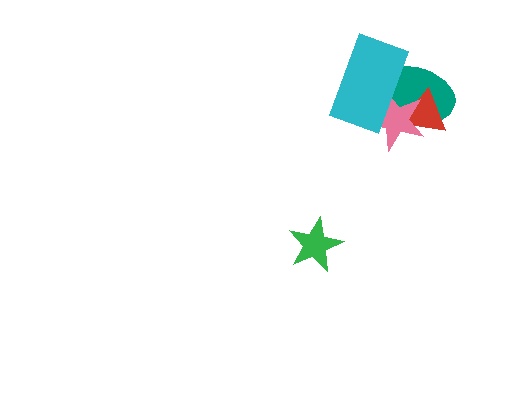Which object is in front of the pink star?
The cyan rectangle is in front of the pink star.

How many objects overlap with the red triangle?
3 objects overlap with the red triangle.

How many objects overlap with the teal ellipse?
3 objects overlap with the teal ellipse.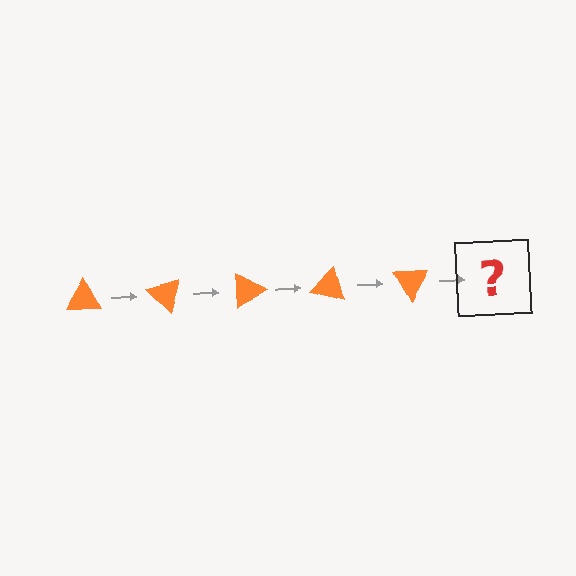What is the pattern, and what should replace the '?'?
The pattern is that the triangle rotates 45 degrees each step. The '?' should be an orange triangle rotated 225 degrees.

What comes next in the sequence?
The next element should be an orange triangle rotated 225 degrees.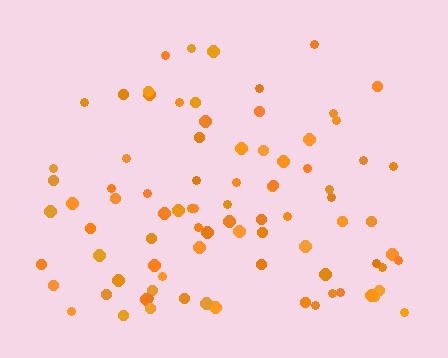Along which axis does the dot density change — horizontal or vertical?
Vertical.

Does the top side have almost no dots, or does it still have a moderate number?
Still a moderate number, just noticeably fewer than the bottom.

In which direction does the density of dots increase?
From top to bottom, with the bottom side densest.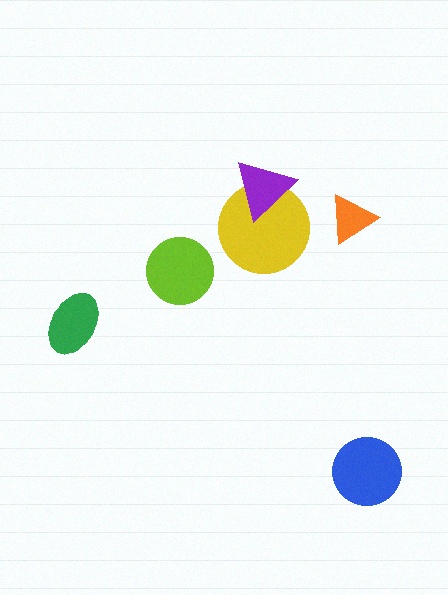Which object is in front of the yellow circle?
The purple triangle is in front of the yellow circle.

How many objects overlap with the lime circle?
0 objects overlap with the lime circle.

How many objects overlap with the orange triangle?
0 objects overlap with the orange triangle.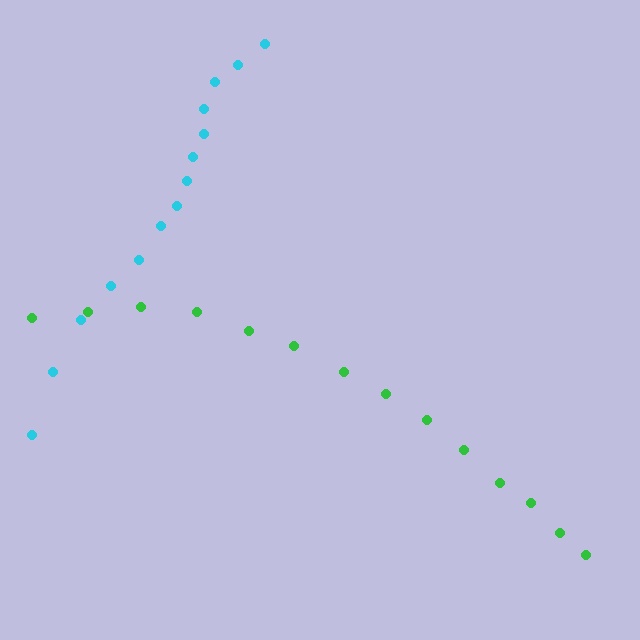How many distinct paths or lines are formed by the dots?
There are 2 distinct paths.